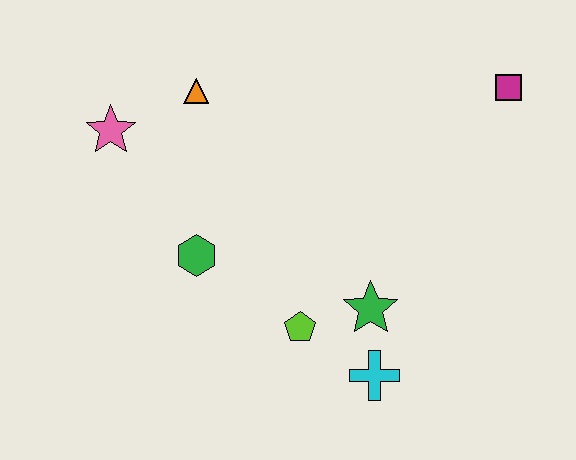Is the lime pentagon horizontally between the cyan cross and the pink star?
Yes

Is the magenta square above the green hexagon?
Yes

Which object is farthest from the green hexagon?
The magenta square is farthest from the green hexagon.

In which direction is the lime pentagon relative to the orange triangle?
The lime pentagon is below the orange triangle.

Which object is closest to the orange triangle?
The pink star is closest to the orange triangle.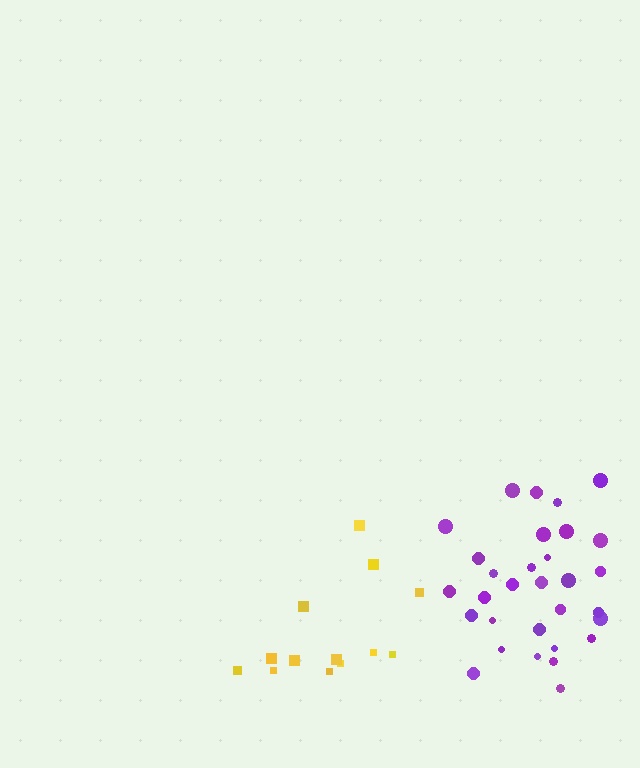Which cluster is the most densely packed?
Purple.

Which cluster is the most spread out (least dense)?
Yellow.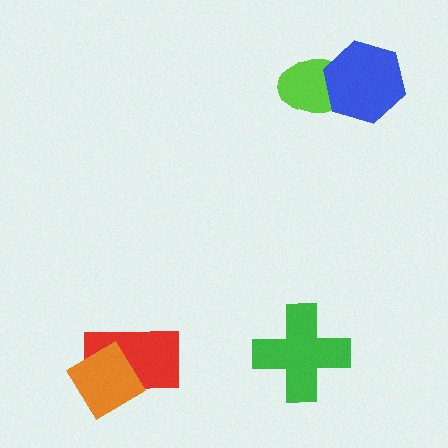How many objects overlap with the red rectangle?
1 object overlaps with the red rectangle.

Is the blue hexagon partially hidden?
No, no other shape covers it.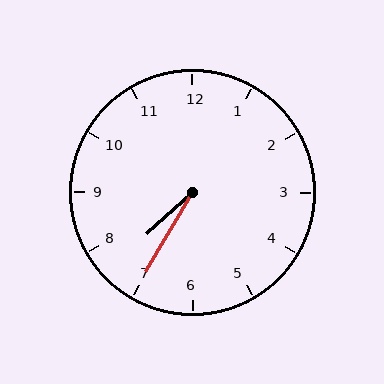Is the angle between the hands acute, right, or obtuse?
It is acute.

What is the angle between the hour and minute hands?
Approximately 18 degrees.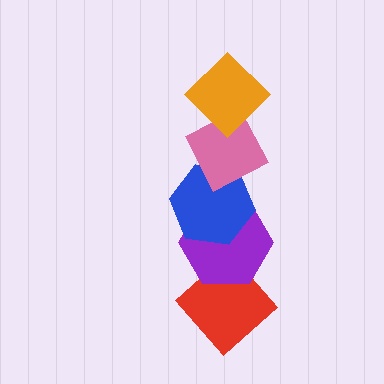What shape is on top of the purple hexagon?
The blue hexagon is on top of the purple hexagon.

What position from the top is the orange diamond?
The orange diamond is 1st from the top.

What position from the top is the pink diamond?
The pink diamond is 2nd from the top.